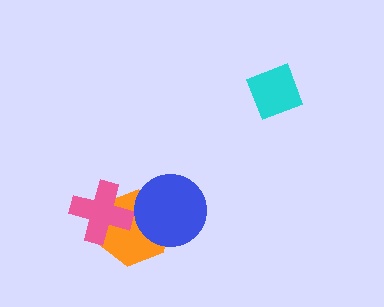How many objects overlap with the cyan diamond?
0 objects overlap with the cyan diamond.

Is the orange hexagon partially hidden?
Yes, it is partially covered by another shape.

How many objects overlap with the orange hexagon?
2 objects overlap with the orange hexagon.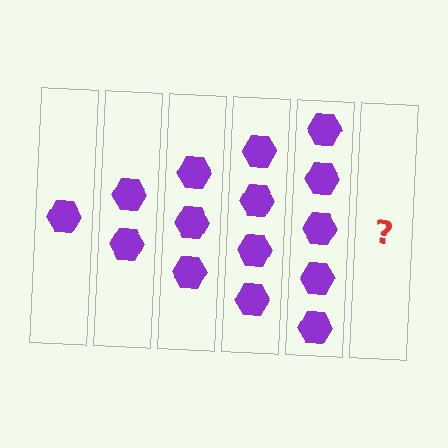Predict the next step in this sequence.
The next step is 6 hexagons.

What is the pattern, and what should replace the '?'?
The pattern is that each step adds one more hexagon. The '?' should be 6 hexagons.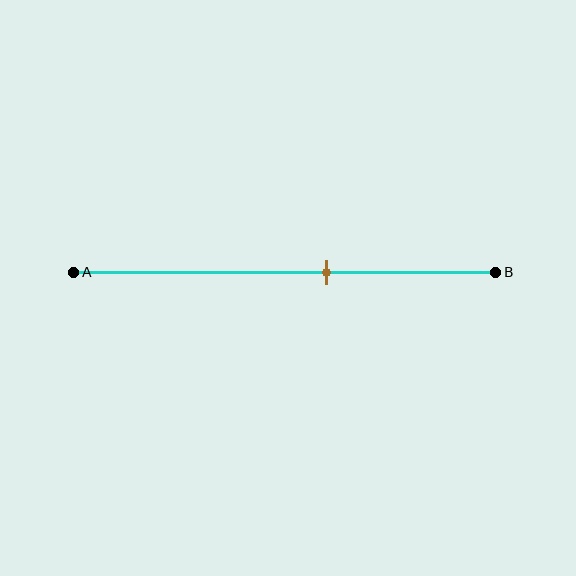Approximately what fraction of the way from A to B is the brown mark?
The brown mark is approximately 60% of the way from A to B.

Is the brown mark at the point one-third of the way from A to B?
No, the mark is at about 60% from A, not at the 33% one-third point.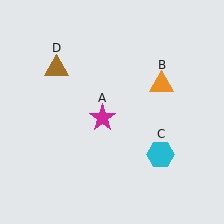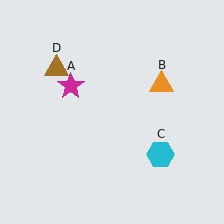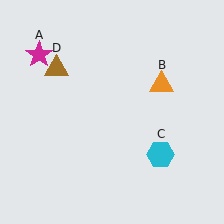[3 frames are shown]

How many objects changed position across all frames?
1 object changed position: magenta star (object A).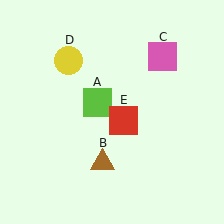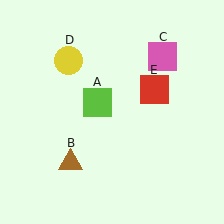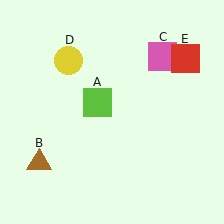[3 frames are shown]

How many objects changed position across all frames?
2 objects changed position: brown triangle (object B), red square (object E).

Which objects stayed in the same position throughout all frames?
Lime square (object A) and pink square (object C) and yellow circle (object D) remained stationary.